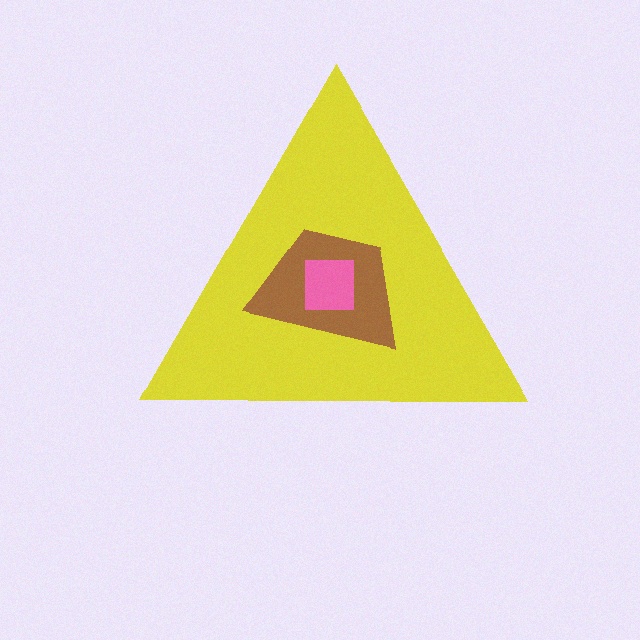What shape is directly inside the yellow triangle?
The brown trapezoid.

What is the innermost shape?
The pink square.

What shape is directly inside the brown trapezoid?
The pink square.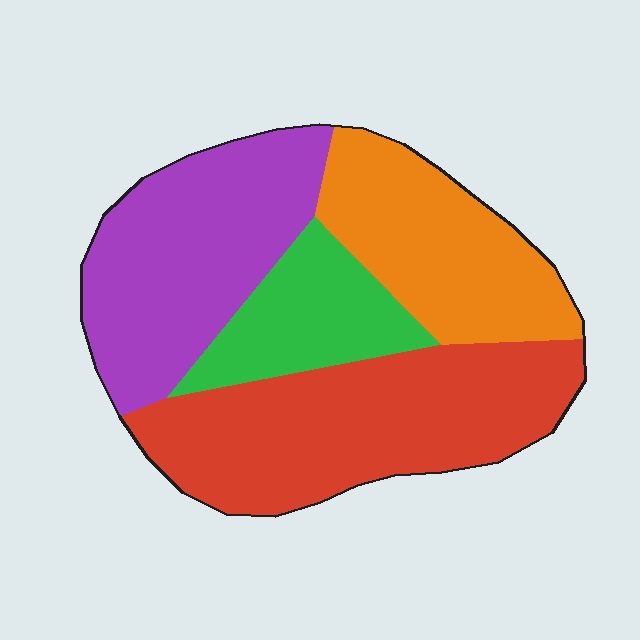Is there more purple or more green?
Purple.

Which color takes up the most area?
Red, at roughly 35%.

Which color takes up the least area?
Green, at roughly 15%.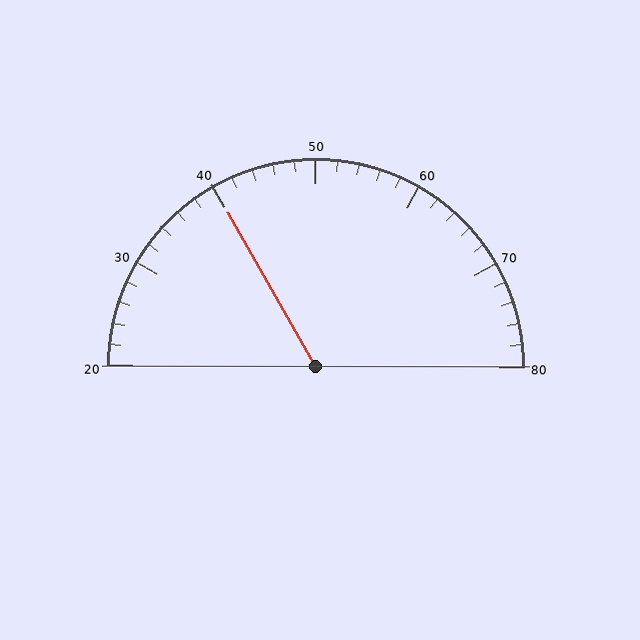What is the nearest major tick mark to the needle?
The nearest major tick mark is 40.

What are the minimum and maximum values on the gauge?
The gauge ranges from 20 to 80.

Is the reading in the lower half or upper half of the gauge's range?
The reading is in the lower half of the range (20 to 80).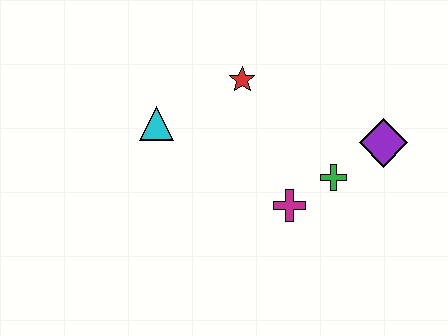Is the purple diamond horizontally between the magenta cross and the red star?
No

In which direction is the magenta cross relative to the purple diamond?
The magenta cross is to the left of the purple diamond.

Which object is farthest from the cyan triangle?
The purple diamond is farthest from the cyan triangle.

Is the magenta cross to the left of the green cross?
Yes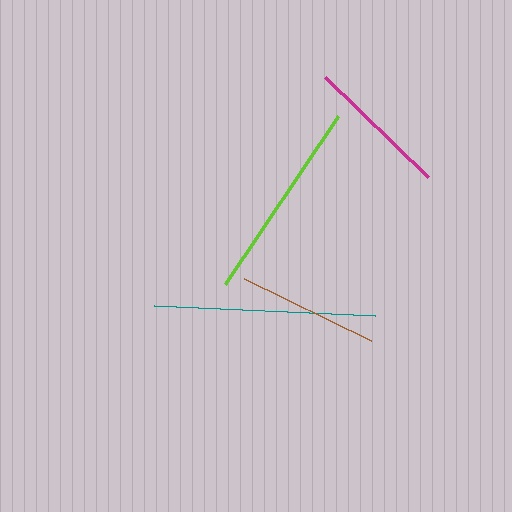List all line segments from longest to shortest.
From longest to shortest: teal, lime, magenta, brown.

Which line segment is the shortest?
The brown line is the shortest at approximately 141 pixels.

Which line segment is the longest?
The teal line is the longest at approximately 222 pixels.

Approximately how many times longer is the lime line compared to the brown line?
The lime line is approximately 1.4 times the length of the brown line.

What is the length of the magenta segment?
The magenta segment is approximately 144 pixels long.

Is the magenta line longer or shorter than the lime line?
The lime line is longer than the magenta line.